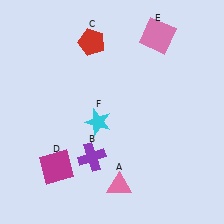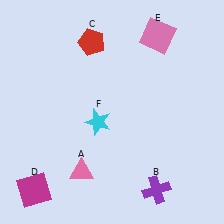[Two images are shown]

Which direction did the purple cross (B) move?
The purple cross (B) moved right.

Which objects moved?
The objects that moved are: the pink triangle (A), the purple cross (B), the magenta square (D).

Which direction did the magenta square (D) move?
The magenta square (D) moved down.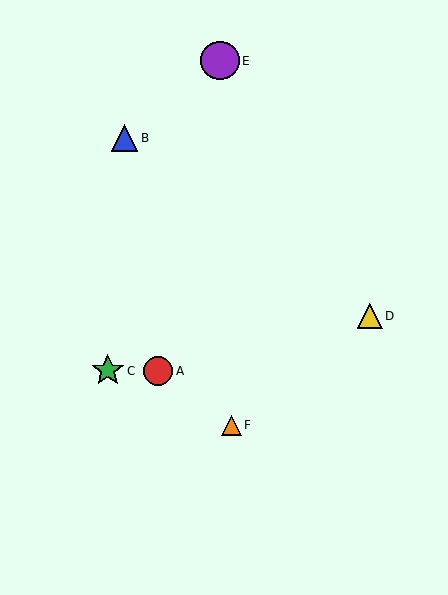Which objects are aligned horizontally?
Objects A, C are aligned horizontally.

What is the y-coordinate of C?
Object C is at y≈371.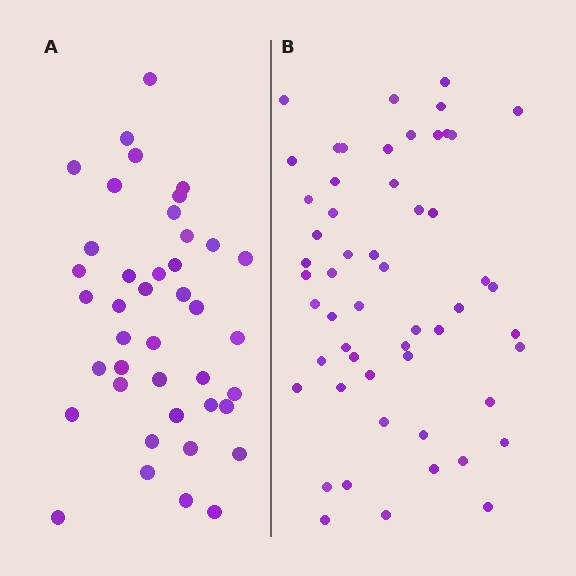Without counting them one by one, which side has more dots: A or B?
Region B (the right region) has more dots.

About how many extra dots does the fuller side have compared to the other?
Region B has approximately 15 more dots than region A.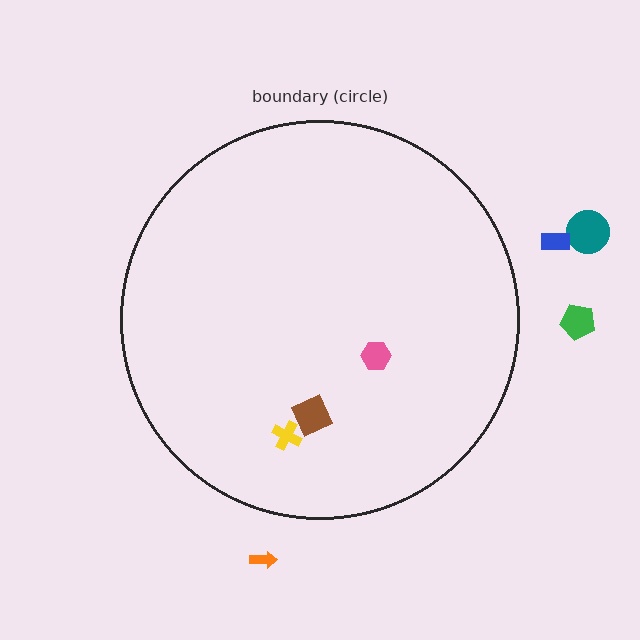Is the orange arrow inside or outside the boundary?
Outside.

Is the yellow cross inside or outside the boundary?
Inside.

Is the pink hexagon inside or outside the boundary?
Inside.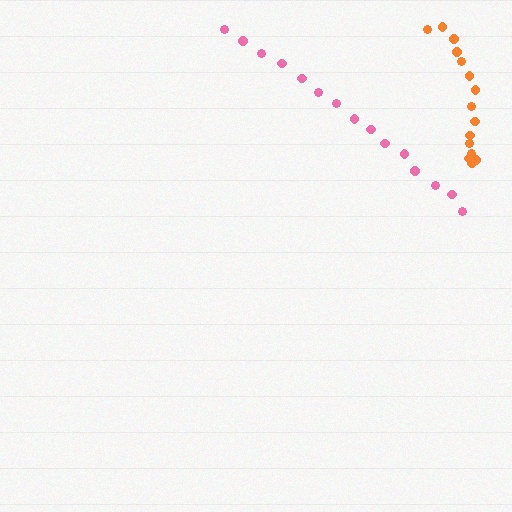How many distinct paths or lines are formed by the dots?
There are 2 distinct paths.